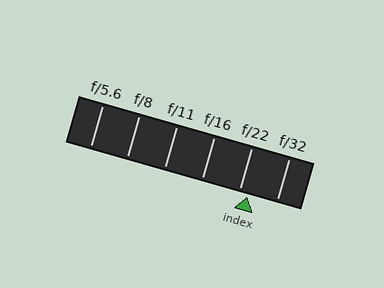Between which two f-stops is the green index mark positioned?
The index mark is between f/22 and f/32.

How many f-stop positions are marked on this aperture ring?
There are 6 f-stop positions marked.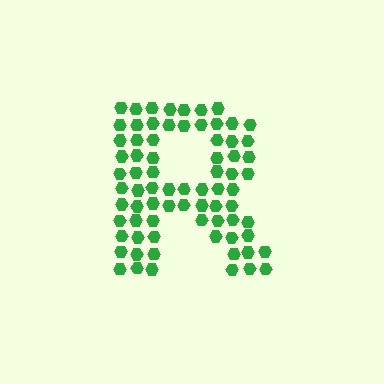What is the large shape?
The large shape is the letter R.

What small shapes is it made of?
It is made of small hexagons.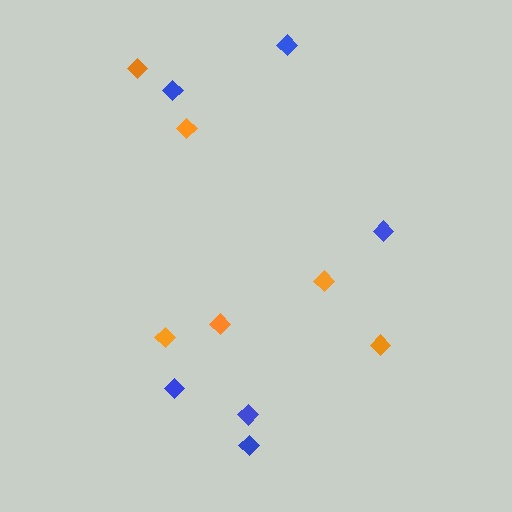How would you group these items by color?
There are 2 groups: one group of orange diamonds (6) and one group of blue diamonds (6).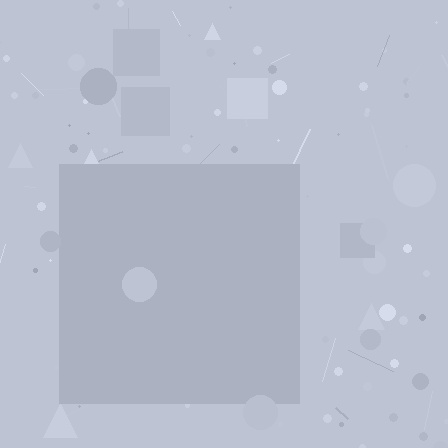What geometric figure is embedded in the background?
A square is embedded in the background.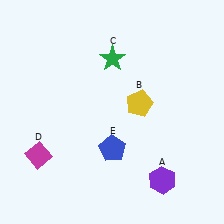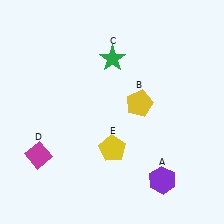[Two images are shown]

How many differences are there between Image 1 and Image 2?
There is 1 difference between the two images.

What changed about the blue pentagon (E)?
In Image 1, E is blue. In Image 2, it changed to yellow.